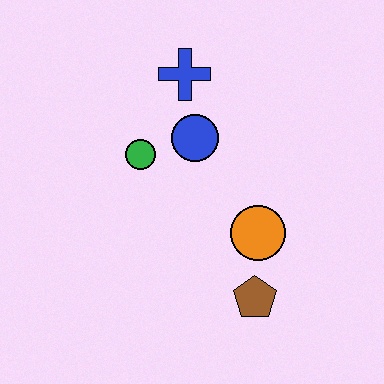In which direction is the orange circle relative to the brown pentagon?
The orange circle is above the brown pentagon.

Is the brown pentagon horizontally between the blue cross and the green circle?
No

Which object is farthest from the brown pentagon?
The blue cross is farthest from the brown pentagon.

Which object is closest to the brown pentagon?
The orange circle is closest to the brown pentagon.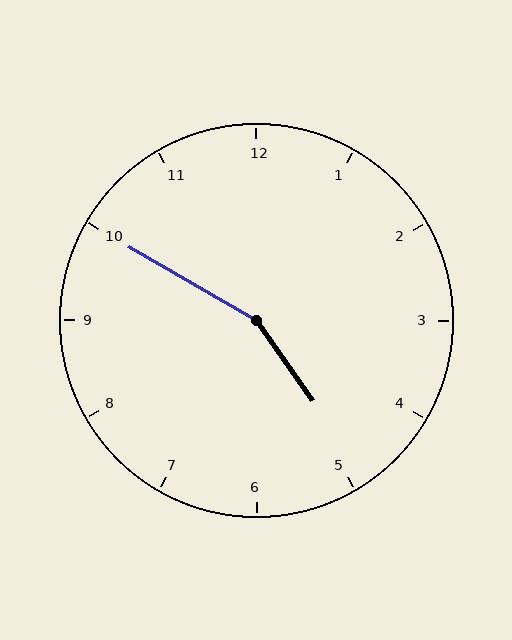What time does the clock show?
4:50.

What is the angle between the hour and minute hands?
Approximately 155 degrees.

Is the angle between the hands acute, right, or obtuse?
It is obtuse.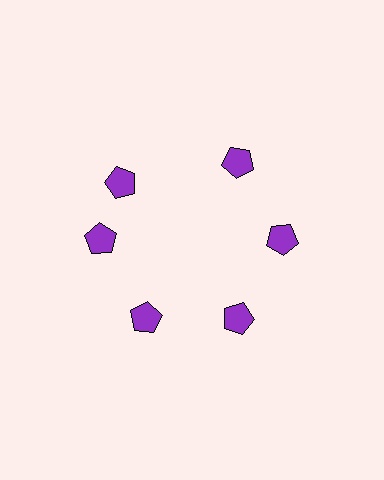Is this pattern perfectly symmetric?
No. The 6 purple pentagons are arranged in a ring, but one element near the 11 o'clock position is rotated out of alignment along the ring, breaking the 6-fold rotational symmetry.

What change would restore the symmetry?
The symmetry would be restored by rotating it back into even spacing with its neighbors so that all 6 pentagons sit at equal angles and equal distance from the center.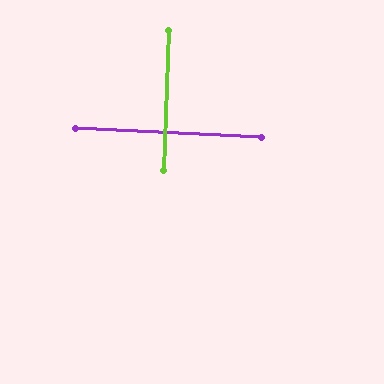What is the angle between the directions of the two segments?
Approximately 89 degrees.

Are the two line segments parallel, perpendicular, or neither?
Perpendicular — they meet at approximately 89°.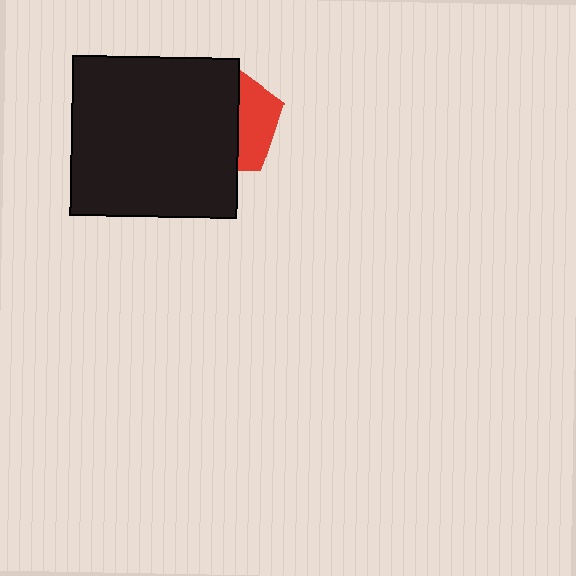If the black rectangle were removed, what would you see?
You would see the complete red pentagon.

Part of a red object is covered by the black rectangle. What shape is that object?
It is a pentagon.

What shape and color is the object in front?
The object in front is a black rectangle.